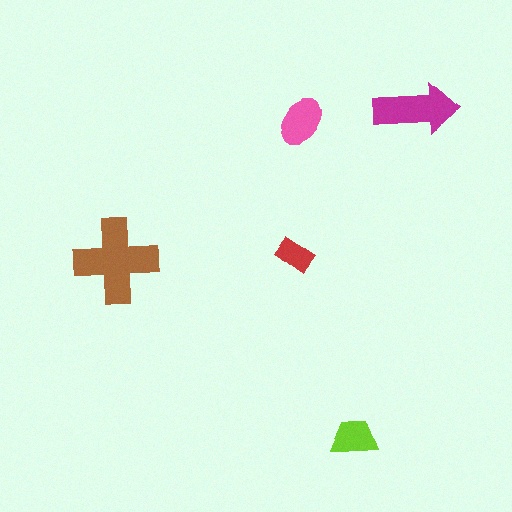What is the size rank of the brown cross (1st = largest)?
1st.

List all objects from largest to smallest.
The brown cross, the magenta arrow, the pink ellipse, the lime trapezoid, the red rectangle.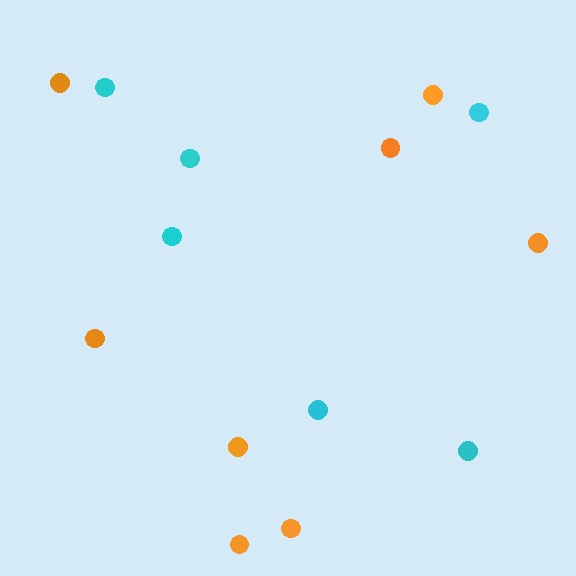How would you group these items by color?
There are 2 groups: one group of orange circles (8) and one group of cyan circles (6).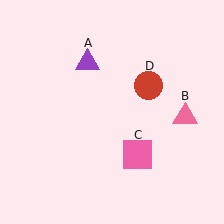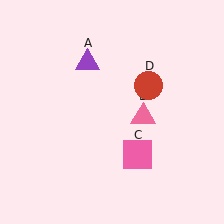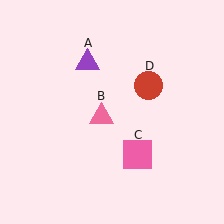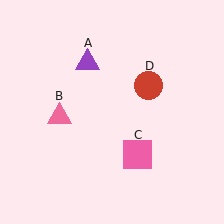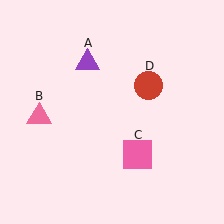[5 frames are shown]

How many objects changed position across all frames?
1 object changed position: pink triangle (object B).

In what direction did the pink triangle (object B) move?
The pink triangle (object B) moved left.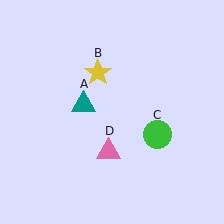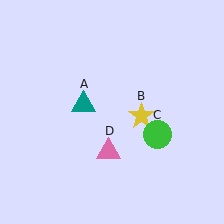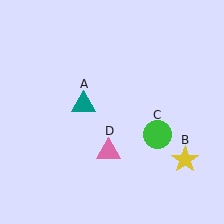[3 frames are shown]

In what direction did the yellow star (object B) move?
The yellow star (object B) moved down and to the right.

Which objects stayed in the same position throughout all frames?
Teal triangle (object A) and green circle (object C) and pink triangle (object D) remained stationary.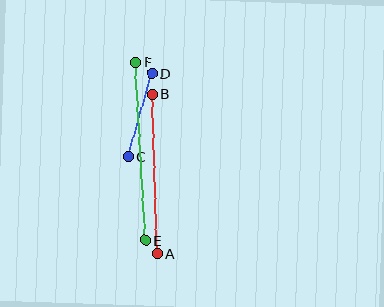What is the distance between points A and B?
The distance is approximately 160 pixels.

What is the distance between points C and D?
The distance is approximately 87 pixels.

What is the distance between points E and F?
The distance is approximately 178 pixels.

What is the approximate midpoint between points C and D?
The midpoint is at approximately (140, 115) pixels.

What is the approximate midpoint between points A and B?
The midpoint is at approximately (155, 174) pixels.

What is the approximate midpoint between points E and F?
The midpoint is at approximately (141, 151) pixels.